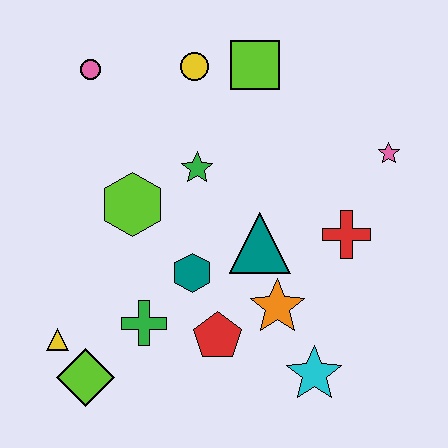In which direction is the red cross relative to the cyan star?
The red cross is above the cyan star.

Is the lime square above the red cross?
Yes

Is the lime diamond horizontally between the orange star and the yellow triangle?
Yes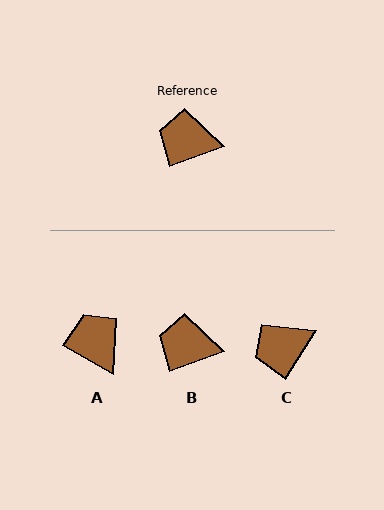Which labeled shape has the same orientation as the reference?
B.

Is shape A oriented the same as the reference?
No, it is off by about 50 degrees.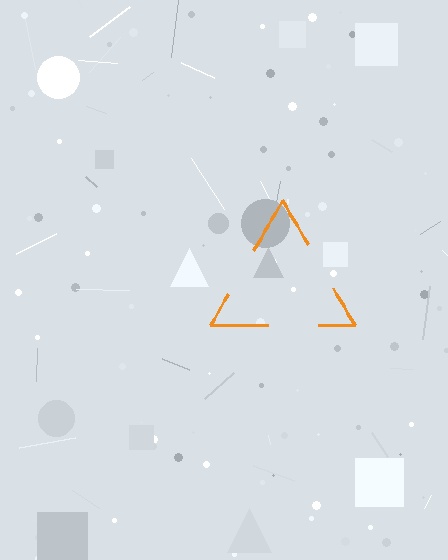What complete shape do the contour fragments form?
The contour fragments form a triangle.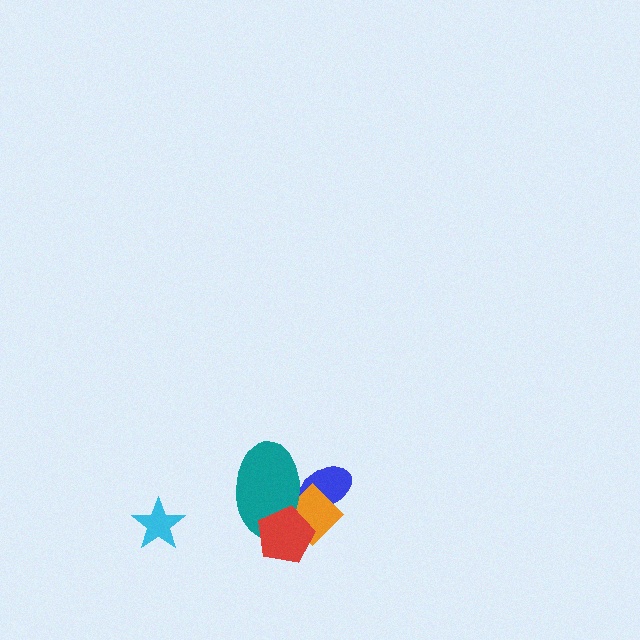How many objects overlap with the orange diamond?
3 objects overlap with the orange diamond.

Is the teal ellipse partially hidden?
Yes, it is partially covered by another shape.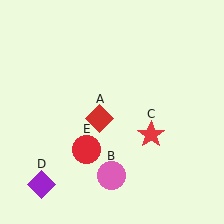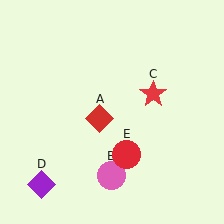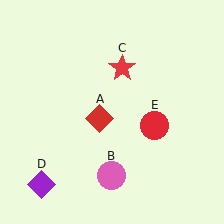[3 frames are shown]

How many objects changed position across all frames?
2 objects changed position: red star (object C), red circle (object E).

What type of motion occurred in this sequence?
The red star (object C), red circle (object E) rotated counterclockwise around the center of the scene.